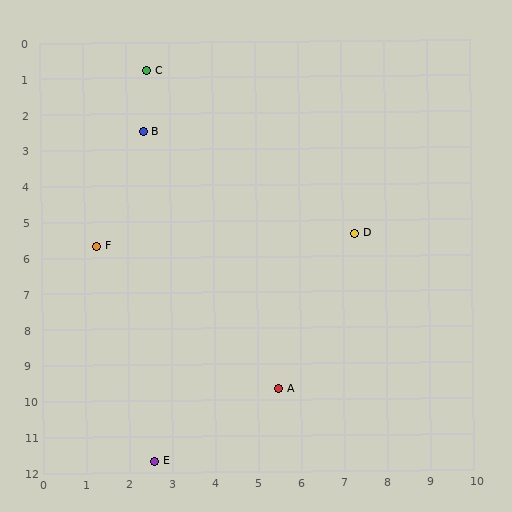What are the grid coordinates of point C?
Point C is at approximately (2.5, 0.8).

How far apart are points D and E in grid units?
Points D and E are about 7.9 grid units apart.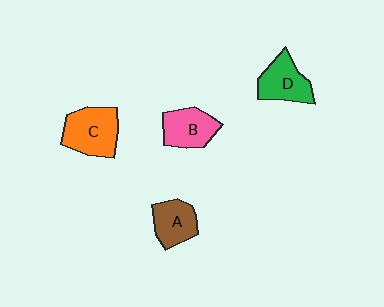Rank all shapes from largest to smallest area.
From largest to smallest: C (orange), D (green), B (pink), A (brown).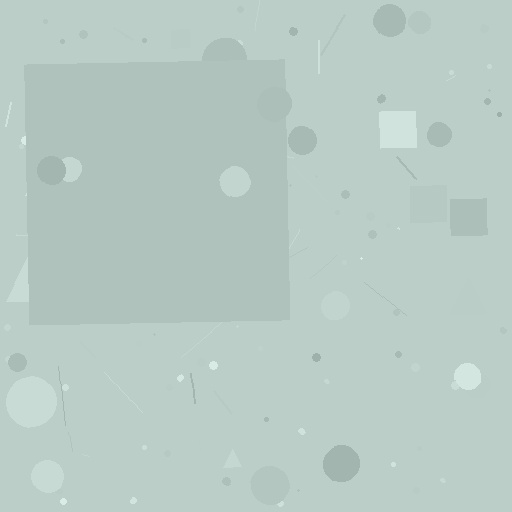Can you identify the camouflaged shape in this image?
The camouflaged shape is a square.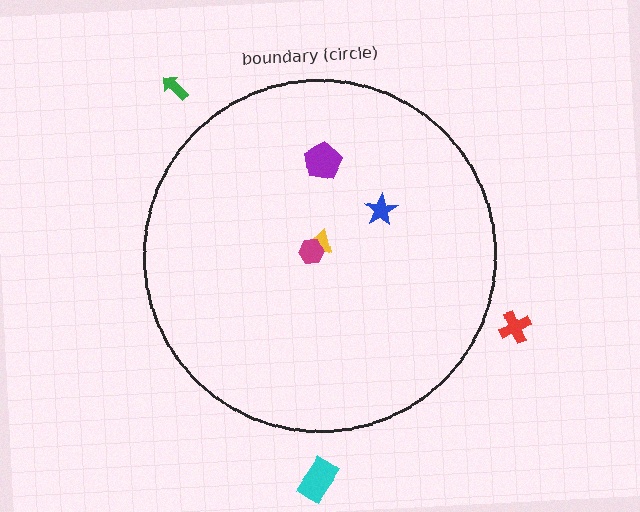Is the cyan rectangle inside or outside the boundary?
Outside.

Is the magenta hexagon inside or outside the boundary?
Inside.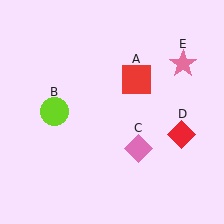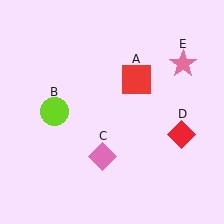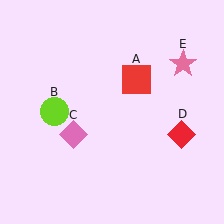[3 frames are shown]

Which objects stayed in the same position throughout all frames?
Red square (object A) and lime circle (object B) and red diamond (object D) and pink star (object E) remained stationary.